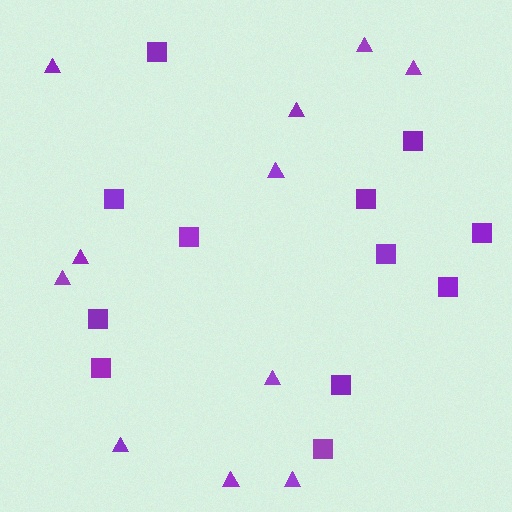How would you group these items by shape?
There are 2 groups: one group of triangles (11) and one group of squares (12).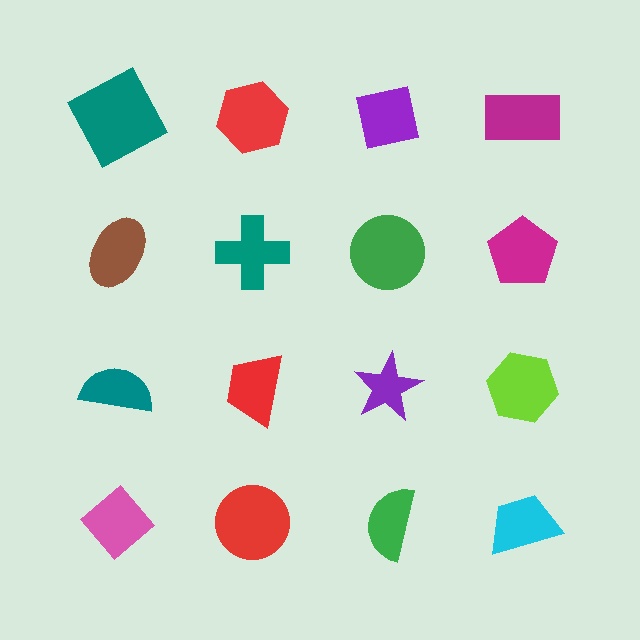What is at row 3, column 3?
A purple star.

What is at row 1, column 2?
A red hexagon.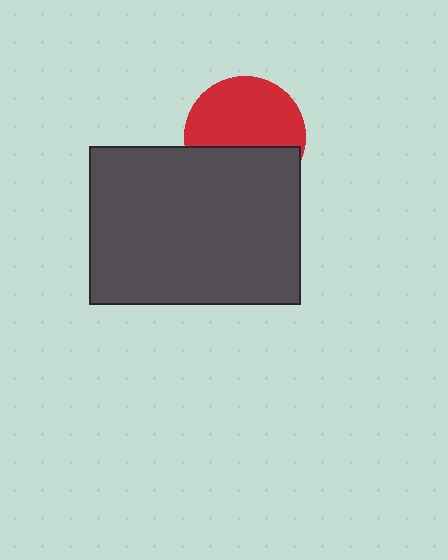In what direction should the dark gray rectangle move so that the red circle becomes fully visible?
The dark gray rectangle should move down. That is the shortest direction to clear the overlap and leave the red circle fully visible.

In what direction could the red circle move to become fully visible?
The red circle could move up. That would shift it out from behind the dark gray rectangle entirely.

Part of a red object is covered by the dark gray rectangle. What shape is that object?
It is a circle.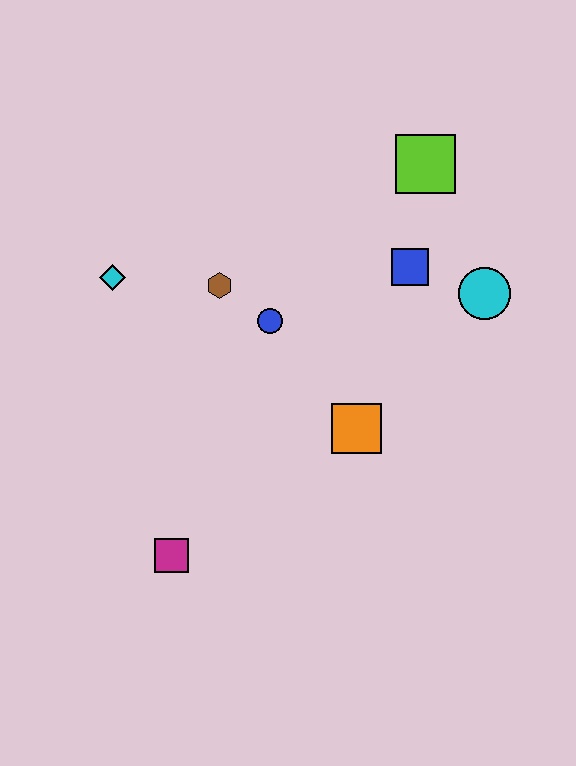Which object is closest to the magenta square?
The orange square is closest to the magenta square.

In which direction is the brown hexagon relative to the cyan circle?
The brown hexagon is to the left of the cyan circle.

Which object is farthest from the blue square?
The magenta square is farthest from the blue square.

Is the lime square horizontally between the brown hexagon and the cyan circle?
Yes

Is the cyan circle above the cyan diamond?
No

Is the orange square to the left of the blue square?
Yes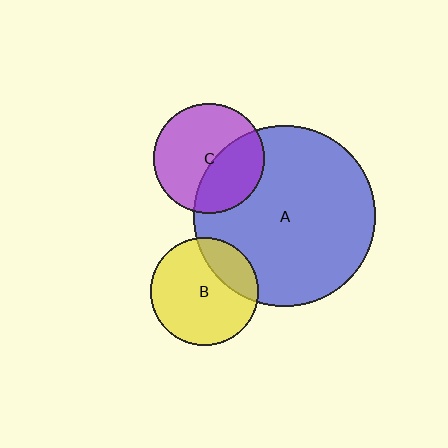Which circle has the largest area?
Circle A (blue).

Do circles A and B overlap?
Yes.